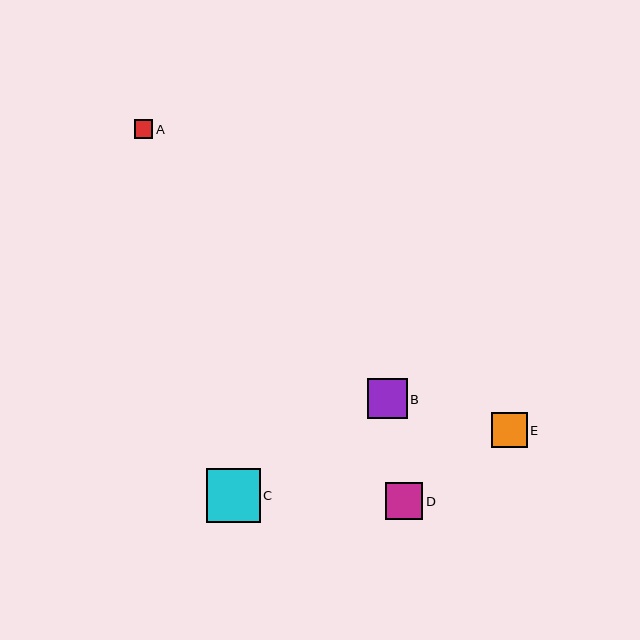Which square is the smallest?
Square A is the smallest with a size of approximately 19 pixels.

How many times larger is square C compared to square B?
Square C is approximately 1.4 times the size of square B.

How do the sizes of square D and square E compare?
Square D and square E are approximately the same size.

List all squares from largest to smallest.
From largest to smallest: C, B, D, E, A.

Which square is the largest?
Square C is the largest with a size of approximately 54 pixels.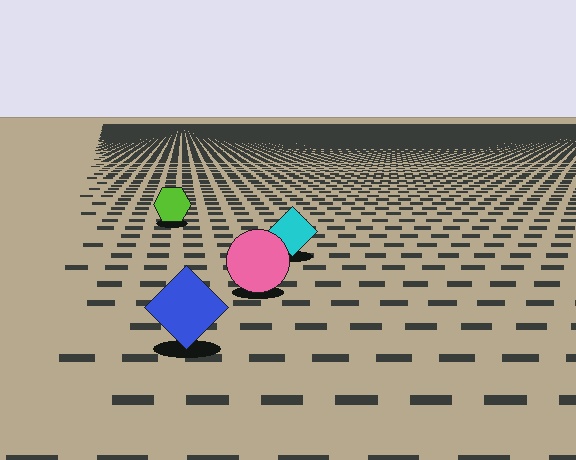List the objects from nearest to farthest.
From nearest to farthest: the blue diamond, the pink circle, the cyan diamond, the lime hexagon.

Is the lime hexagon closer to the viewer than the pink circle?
No. The pink circle is closer — you can tell from the texture gradient: the ground texture is coarser near it.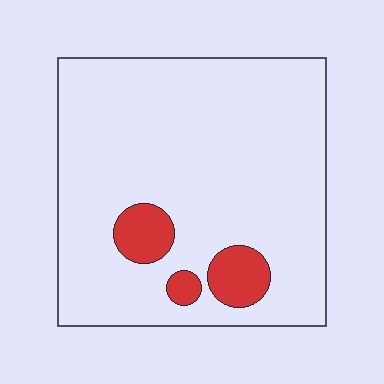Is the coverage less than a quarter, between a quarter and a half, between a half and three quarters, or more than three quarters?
Less than a quarter.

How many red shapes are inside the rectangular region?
3.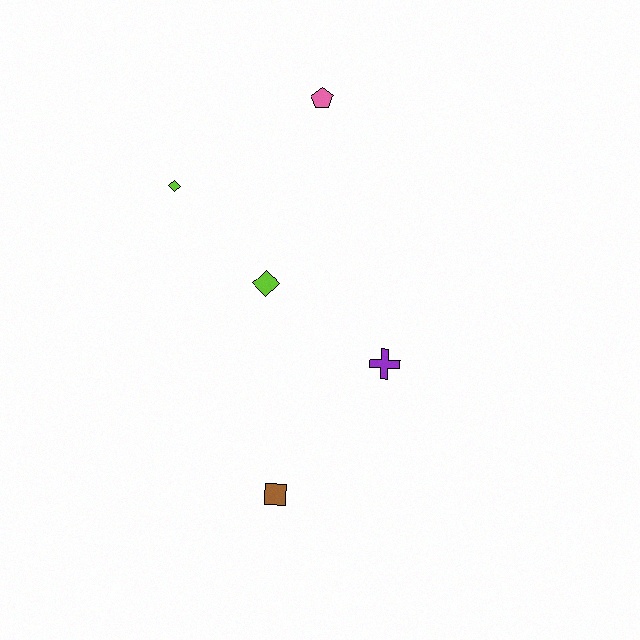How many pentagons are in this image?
There is 1 pentagon.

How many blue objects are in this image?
There are no blue objects.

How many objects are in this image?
There are 5 objects.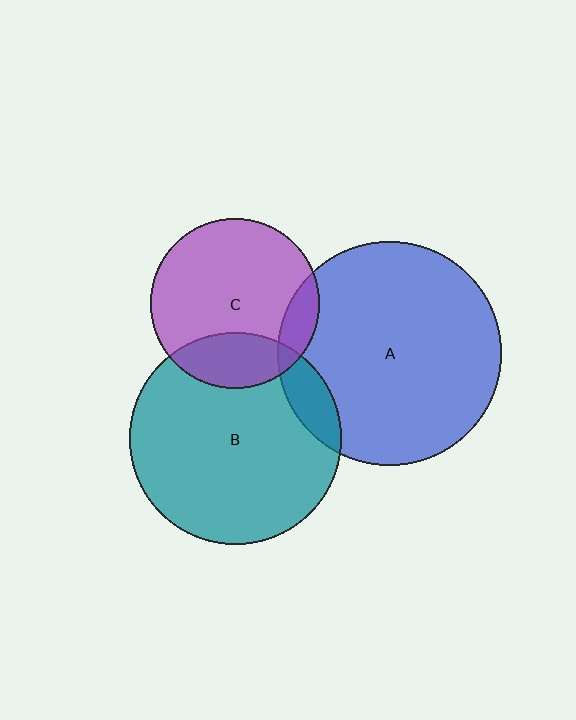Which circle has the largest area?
Circle A (blue).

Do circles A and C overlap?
Yes.